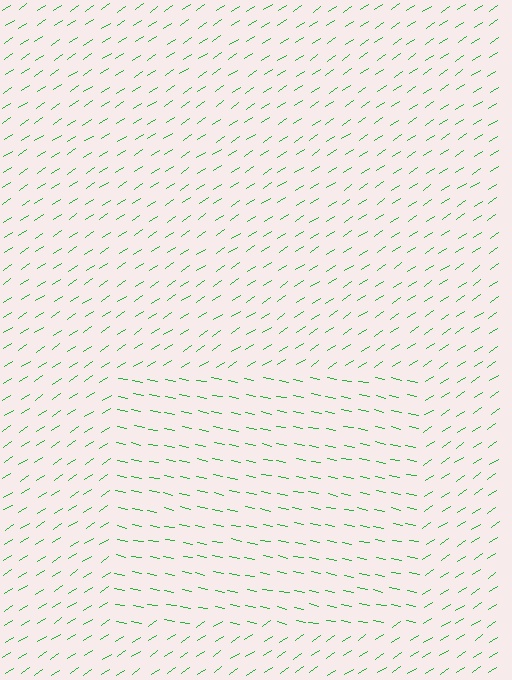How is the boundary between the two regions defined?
The boundary is defined purely by a change in line orientation (approximately 45 degrees difference). All lines are the same color and thickness.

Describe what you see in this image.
The image is filled with small green line segments. A rectangle region in the image has lines oriented differently from the surrounding lines, creating a visible texture boundary.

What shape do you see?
I see a rectangle.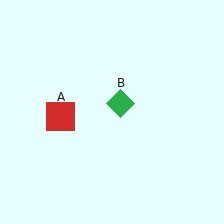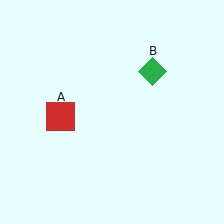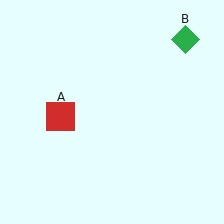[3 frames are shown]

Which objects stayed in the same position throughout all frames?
Red square (object A) remained stationary.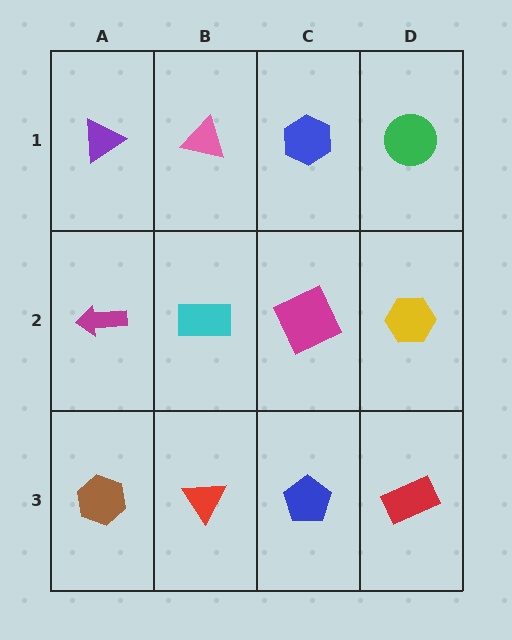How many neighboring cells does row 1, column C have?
3.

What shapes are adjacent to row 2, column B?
A pink triangle (row 1, column B), a red triangle (row 3, column B), a magenta arrow (row 2, column A), a magenta square (row 2, column C).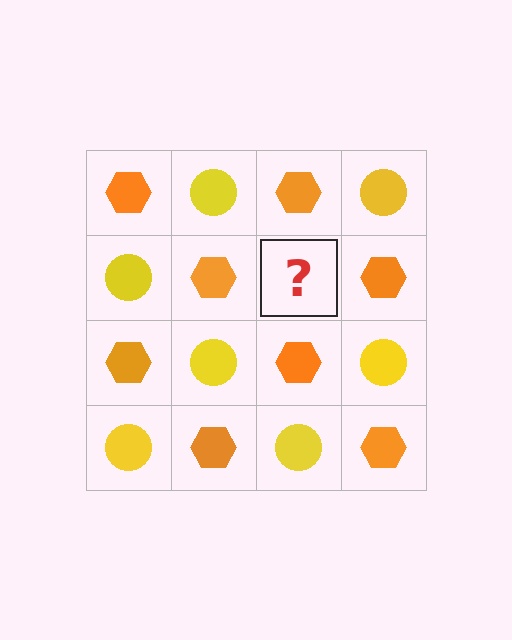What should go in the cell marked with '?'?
The missing cell should contain a yellow circle.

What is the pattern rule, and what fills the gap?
The rule is that it alternates orange hexagon and yellow circle in a checkerboard pattern. The gap should be filled with a yellow circle.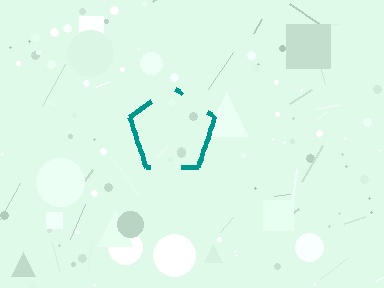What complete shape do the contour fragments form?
The contour fragments form a pentagon.